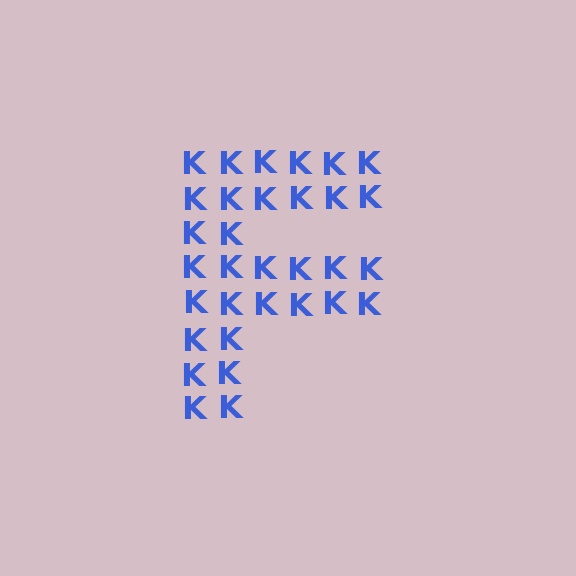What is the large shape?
The large shape is the letter F.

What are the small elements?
The small elements are letter K's.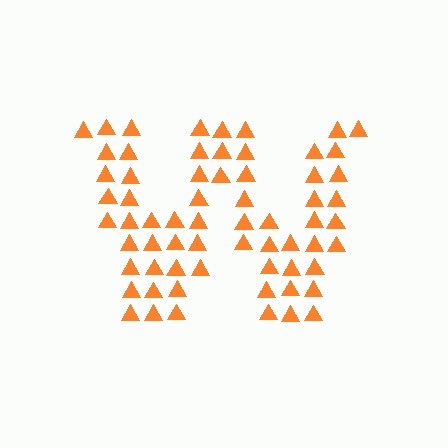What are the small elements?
The small elements are triangles.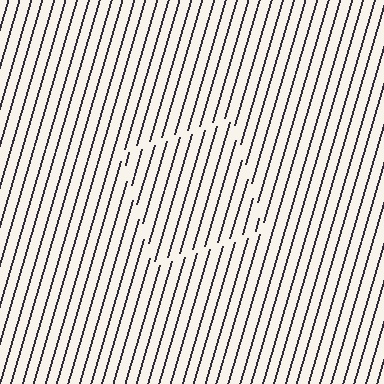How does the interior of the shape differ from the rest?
The interior of the shape contains the same grating, shifted by half a period — the contour is defined by the phase discontinuity where line-ends from the inner and outer gratings abut.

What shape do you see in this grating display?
An illusory square. The interior of the shape contains the same grating, shifted by half a period — the contour is defined by the phase discontinuity where line-ends from the inner and outer gratings abut.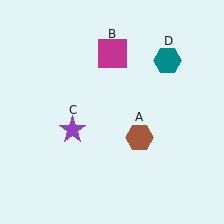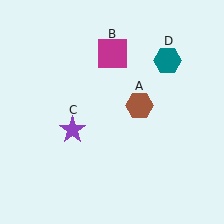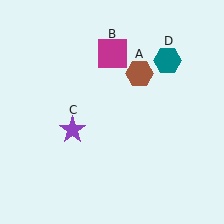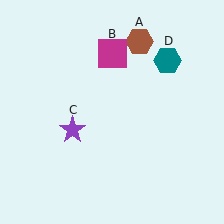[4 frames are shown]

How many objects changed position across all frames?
1 object changed position: brown hexagon (object A).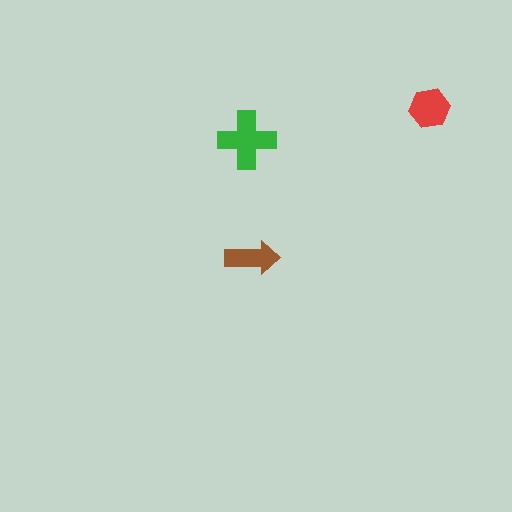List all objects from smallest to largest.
The brown arrow, the red hexagon, the green cross.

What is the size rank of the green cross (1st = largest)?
1st.